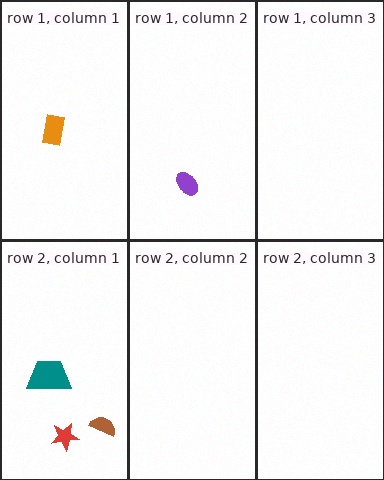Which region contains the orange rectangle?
The row 1, column 1 region.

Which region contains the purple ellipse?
The row 1, column 2 region.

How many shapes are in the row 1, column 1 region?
1.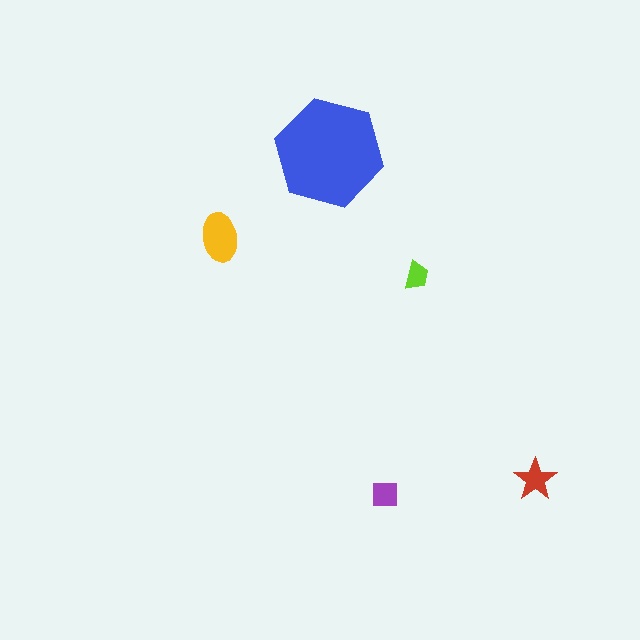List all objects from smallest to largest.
The lime trapezoid, the purple square, the red star, the yellow ellipse, the blue hexagon.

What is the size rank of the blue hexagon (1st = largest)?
1st.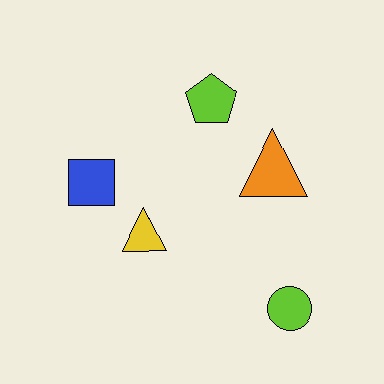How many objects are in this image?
There are 5 objects.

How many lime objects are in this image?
There are 2 lime objects.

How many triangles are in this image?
There are 2 triangles.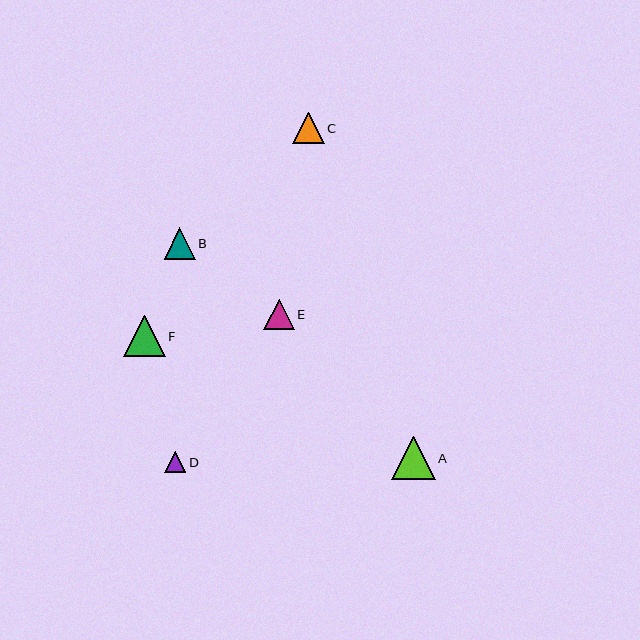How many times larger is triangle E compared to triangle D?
Triangle E is approximately 1.4 times the size of triangle D.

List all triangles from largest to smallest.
From largest to smallest: A, F, B, C, E, D.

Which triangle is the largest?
Triangle A is the largest with a size of approximately 44 pixels.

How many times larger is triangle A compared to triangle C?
Triangle A is approximately 1.4 times the size of triangle C.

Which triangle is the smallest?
Triangle D is the smallest with a size of approximately 21 pixels.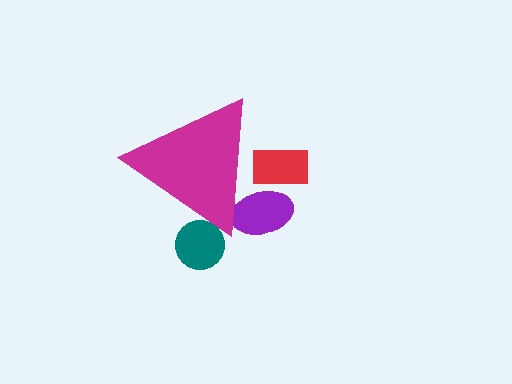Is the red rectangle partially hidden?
Yes, the red rectangle is partially hidden behind the magenta triangle.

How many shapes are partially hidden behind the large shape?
3 shapes are partially hidden.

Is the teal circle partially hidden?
Yes, the teal circle is partially hidden behind the magenta triangle.